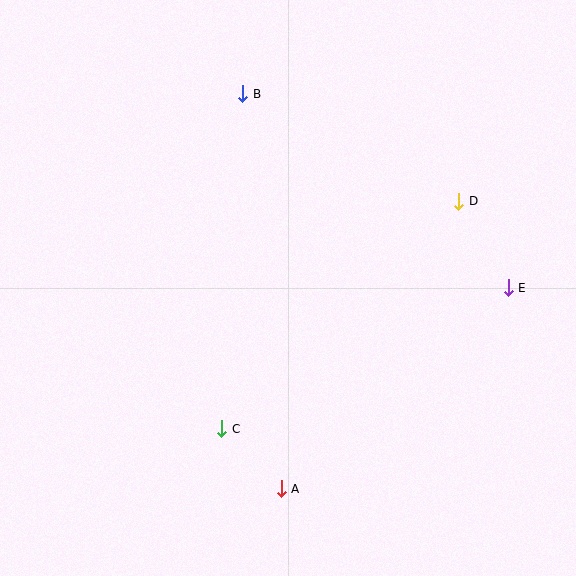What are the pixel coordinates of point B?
Point B is at (243, 94).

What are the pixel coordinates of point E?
Point E is at (508, 288).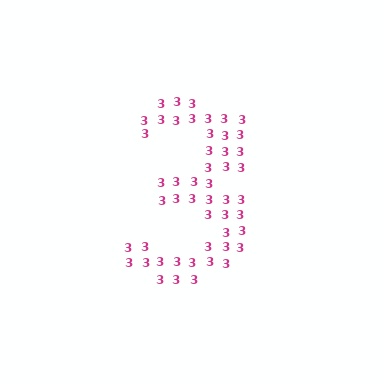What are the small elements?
The small elements are digit 3's.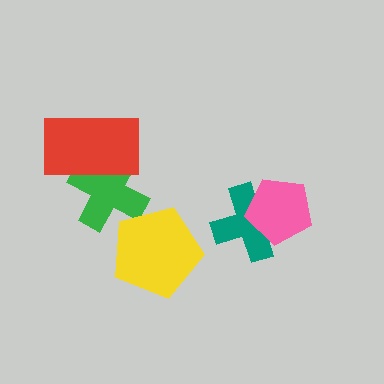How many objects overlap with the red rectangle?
1 object overlaps with the red rectangle.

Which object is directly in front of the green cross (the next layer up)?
The yellow pentagon is directly in front of the green cross.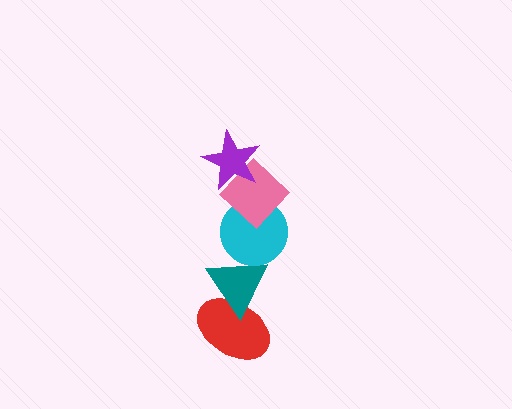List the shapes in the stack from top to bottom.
From top to bottom: the purple star, the pink diamond, the cyan circle, the teal triangle, the red ellipse.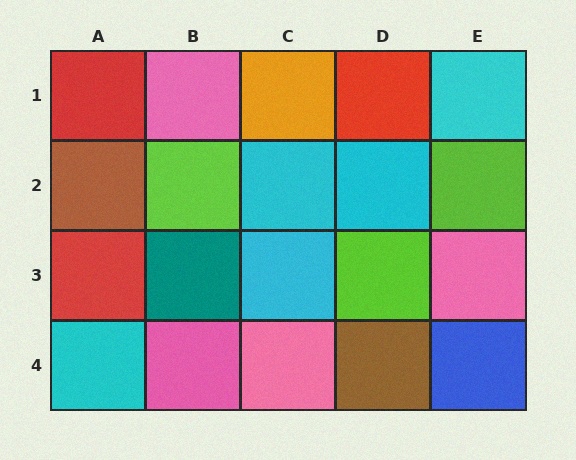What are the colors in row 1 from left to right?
Red, pink, orange, red, cyan.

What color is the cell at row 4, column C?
Pink.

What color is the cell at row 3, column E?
Pink.